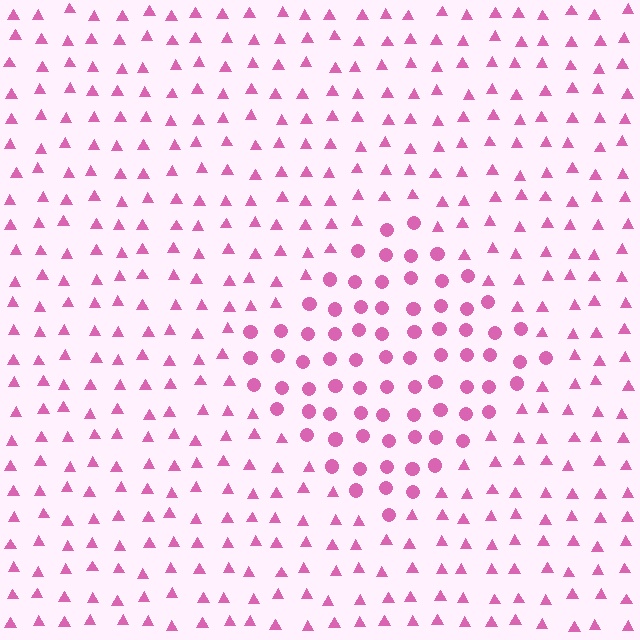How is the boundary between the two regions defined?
The boundary is defined by a change in element shape: circles inside vs. triangles outside. All elements share the same color and spacing.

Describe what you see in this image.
The image is filled with small pink elements arranged in a uniform grid. A diamond-shaped region contains circles, while the surrounding area contains triangles. The boundary is defined purely by the change in element shape.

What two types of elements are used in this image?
The image uses circles inside the diamond region and triangles outside it.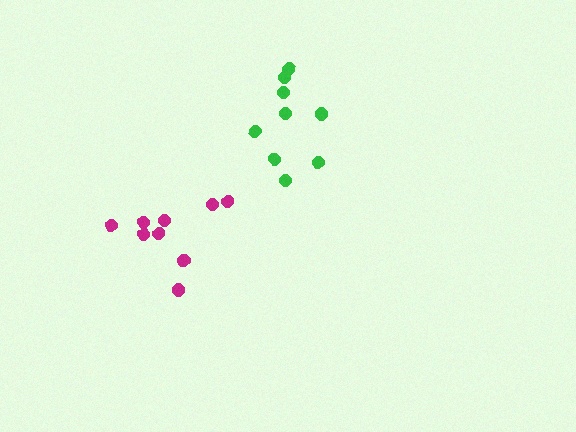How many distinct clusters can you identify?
There are 2 distinct clusters.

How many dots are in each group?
Group 1: 9 dots, Group 2: 9 dots (18 total).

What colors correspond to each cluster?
The clusters are colored: green, magenta.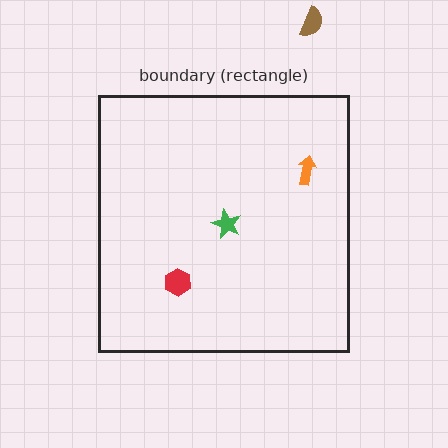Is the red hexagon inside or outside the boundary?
Inside.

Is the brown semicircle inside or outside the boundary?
Outside.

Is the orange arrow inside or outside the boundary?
Inside.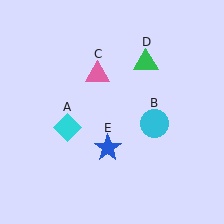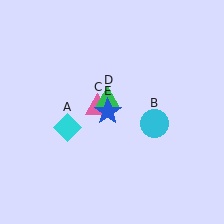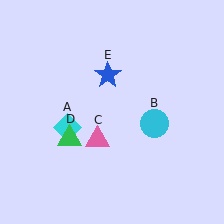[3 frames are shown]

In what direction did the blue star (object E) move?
The blue star (object E) moved up.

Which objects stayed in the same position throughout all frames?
Cyan diamond (object A) and cyan circle (object B) remained stationary.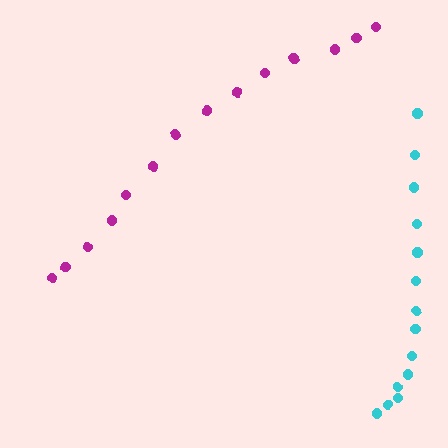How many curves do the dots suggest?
There are 2 distinct paths.